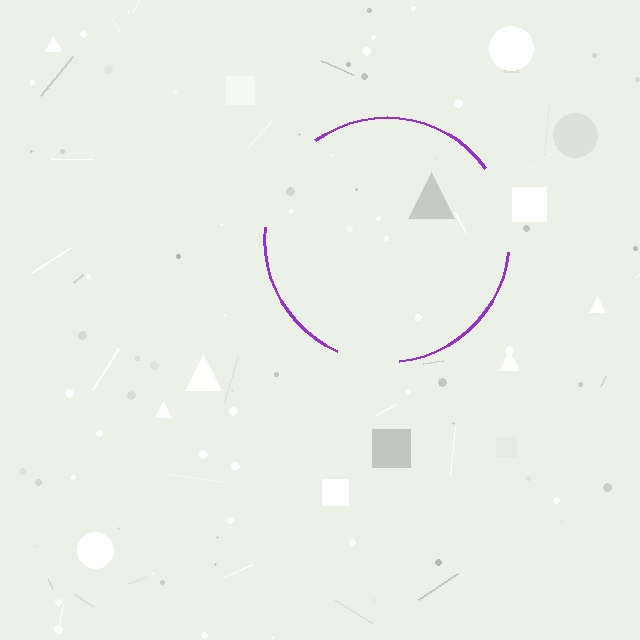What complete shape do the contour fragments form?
The contour fragments form a circle.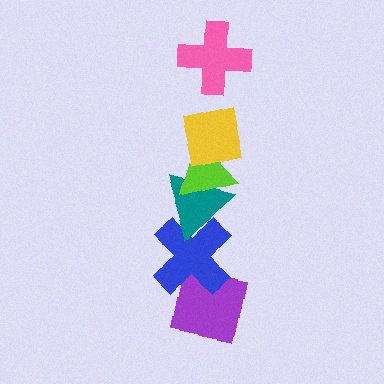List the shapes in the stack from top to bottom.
From top to bottom: the pink cross, the yellow square, the lime triangle, the teal triangle, the blue cross, the purple square.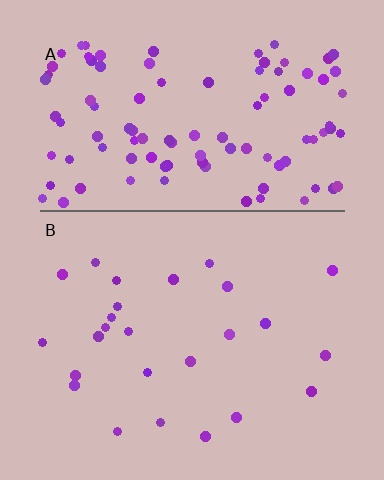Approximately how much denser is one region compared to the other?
Approximately 4.2× — region A over region B.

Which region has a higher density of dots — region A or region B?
A (the top).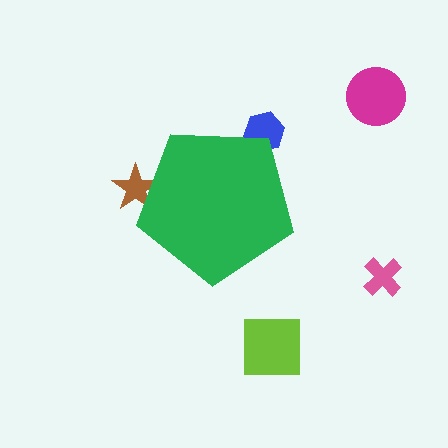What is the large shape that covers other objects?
A green pentagon.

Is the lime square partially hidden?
No, the lime square is fully visible.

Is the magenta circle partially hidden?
No, the magenta circle is fully visible.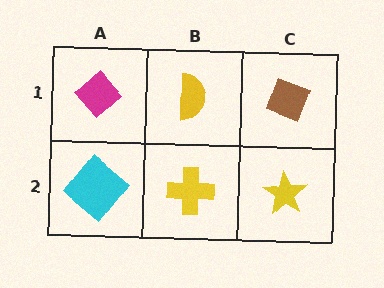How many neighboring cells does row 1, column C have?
2.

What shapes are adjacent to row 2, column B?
A yellow semicircle (row 1, column B), a cyan diamond (row 2, column A), a yellow star (row 2, column C).